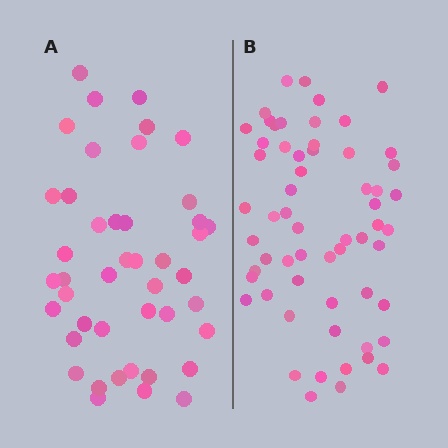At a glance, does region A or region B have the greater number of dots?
Region B (the right region) has more dots.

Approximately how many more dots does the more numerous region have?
Region B has approximately 15 more dots than region A.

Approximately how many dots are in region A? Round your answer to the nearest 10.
About 40 dots. (The exact count is 44, which rounds to 40.)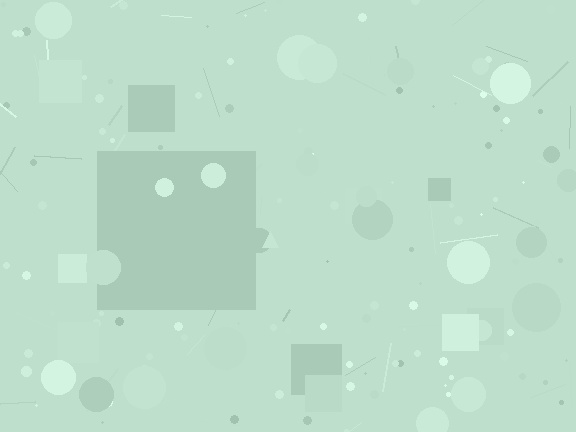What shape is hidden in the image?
A square is hidden in the image.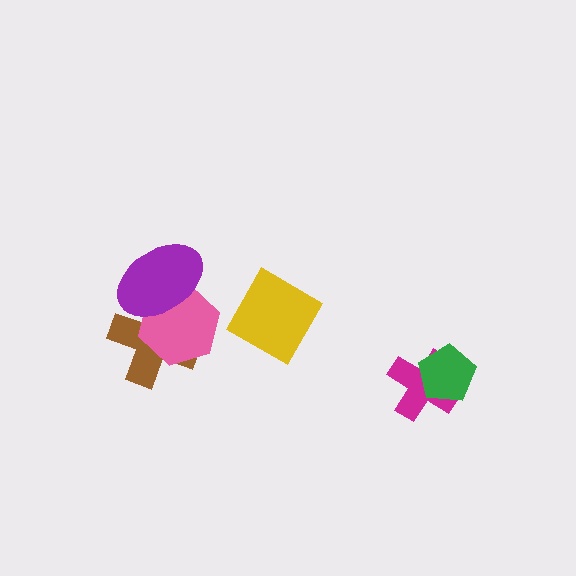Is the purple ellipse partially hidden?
No, no other shape covers it.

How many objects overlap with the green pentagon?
1 object overlaps with the green pentagon.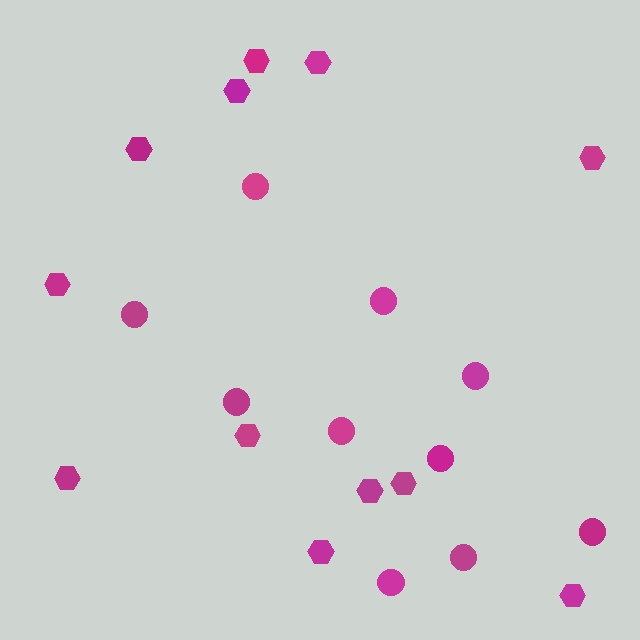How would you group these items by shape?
There are 2 groups: one group of circles (10) and one group of hexagons (12).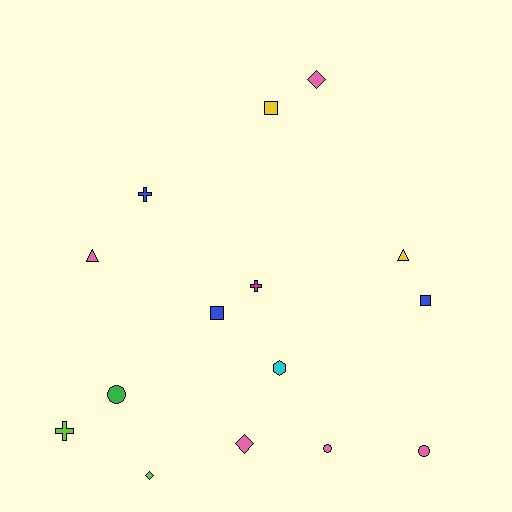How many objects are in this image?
There are 15 objects.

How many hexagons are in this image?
There is 1 hexagon.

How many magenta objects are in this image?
There is 1 magenta object.